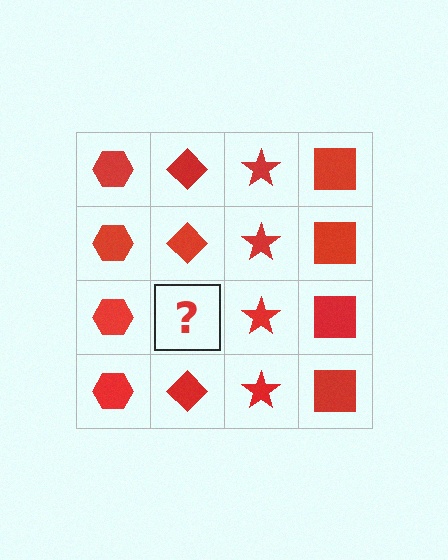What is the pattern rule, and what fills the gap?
The rule is that each column has a consistent shape. The gap should be filled with a red diamond.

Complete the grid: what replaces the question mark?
The question mark should be replaced with a red diamond.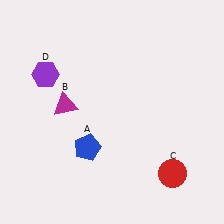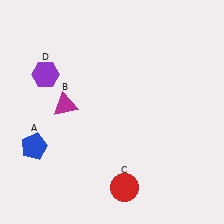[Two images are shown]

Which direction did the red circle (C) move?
The red circle (C) moved left.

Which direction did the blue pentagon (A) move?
The blue pentagon (A) moved left.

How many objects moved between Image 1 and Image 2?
2 objects moved between the two images.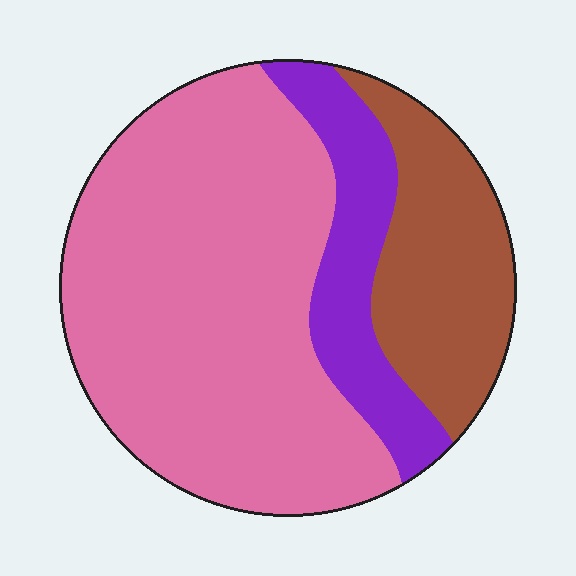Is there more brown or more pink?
Pink.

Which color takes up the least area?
Purple, at roughly 15%.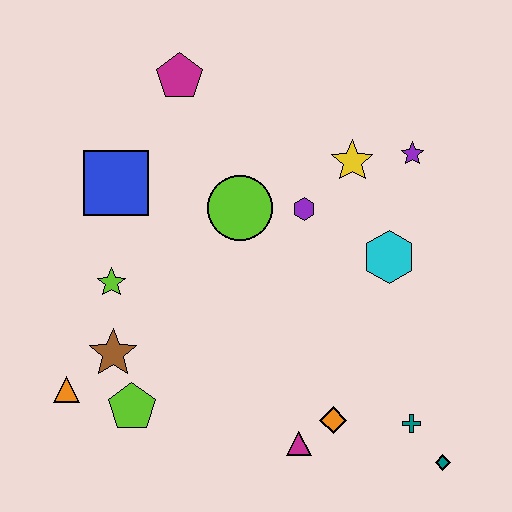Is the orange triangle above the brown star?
No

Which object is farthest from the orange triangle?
The purple star is farthest from the orange triangle.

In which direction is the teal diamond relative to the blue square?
The teal diamond is to the right of the blue square.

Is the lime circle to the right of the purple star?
No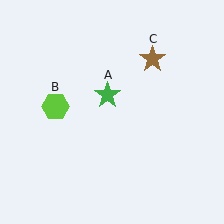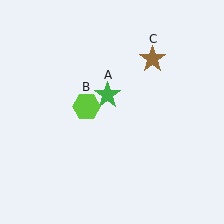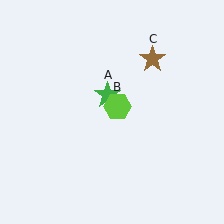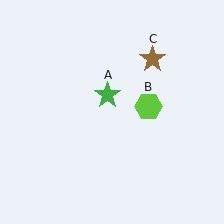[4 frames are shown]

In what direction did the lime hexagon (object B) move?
The lime hexagon (object B) moved right.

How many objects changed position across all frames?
1 object changed position: lime hexagon (object B).